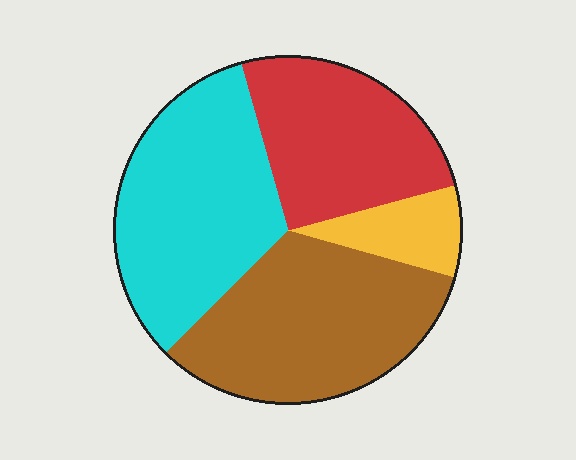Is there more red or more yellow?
Red.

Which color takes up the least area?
Yellow, at roughly 10%.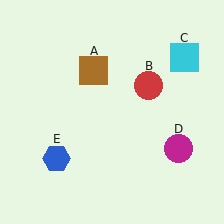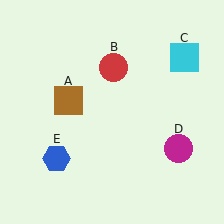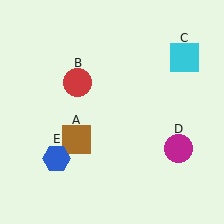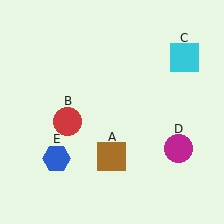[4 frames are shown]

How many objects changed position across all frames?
2 objects changed position: brown square (object A), red circle (object B).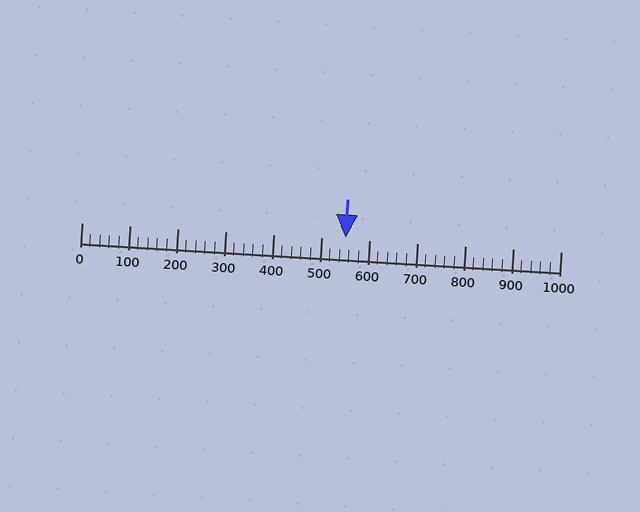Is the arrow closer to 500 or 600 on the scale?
The arrow is closer to 600.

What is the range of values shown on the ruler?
The ruler shows values from 0 to 1000.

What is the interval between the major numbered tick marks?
The major tick marks are spaced 100 units apart.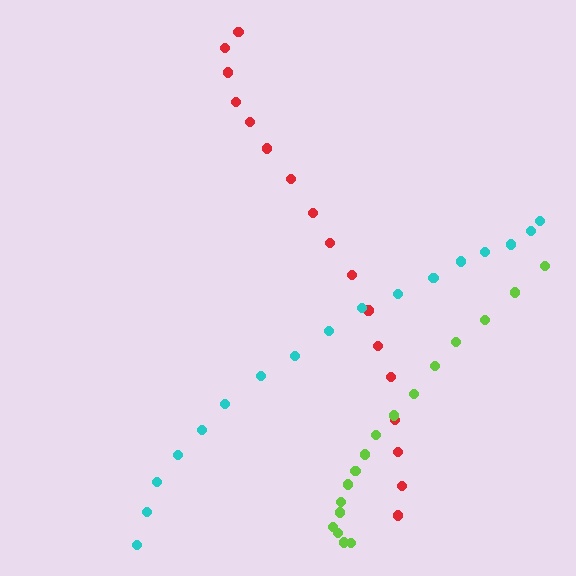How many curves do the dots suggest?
There are 3 distinct paths.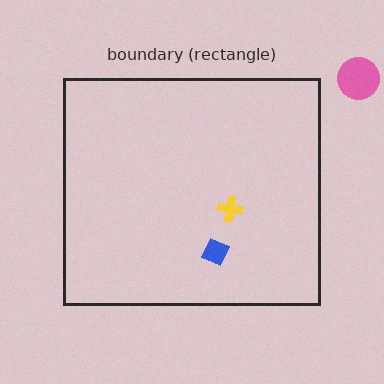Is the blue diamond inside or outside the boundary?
Inside.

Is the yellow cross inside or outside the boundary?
Inside.